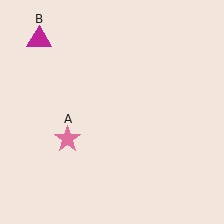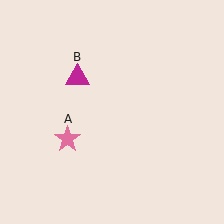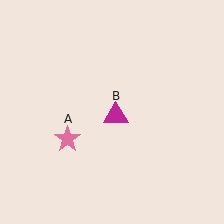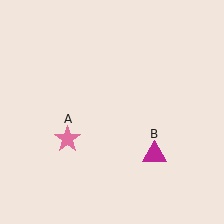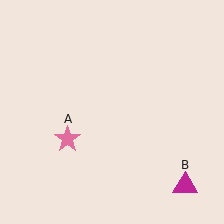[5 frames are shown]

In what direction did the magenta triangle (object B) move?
The magenta triangle (object B) moved down and to the right.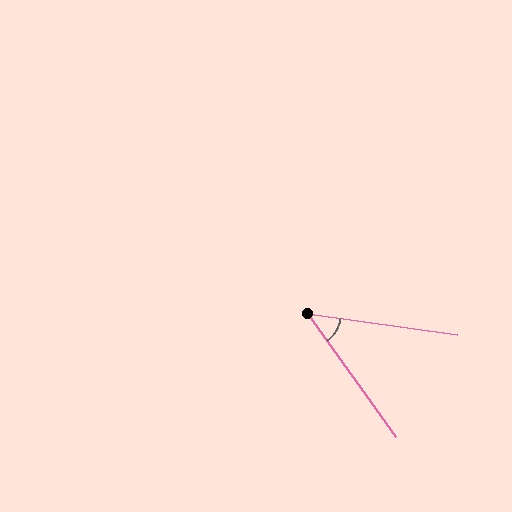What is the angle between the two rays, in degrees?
Approximately 46 degrees.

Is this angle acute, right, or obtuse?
It is acute.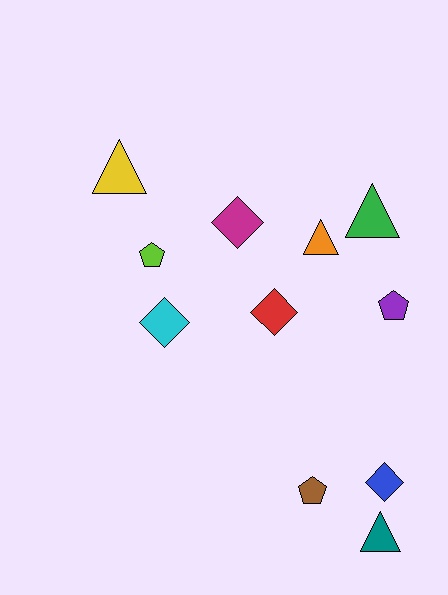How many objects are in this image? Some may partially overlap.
There are 11 objects.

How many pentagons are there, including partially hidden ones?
There are 3 pentagons.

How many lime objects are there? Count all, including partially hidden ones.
There is 1 lime object.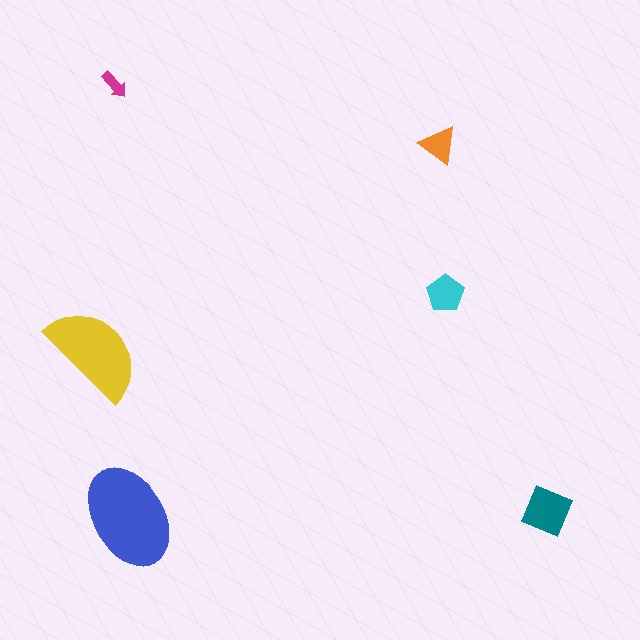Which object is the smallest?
The magenta arrow.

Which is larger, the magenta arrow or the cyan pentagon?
The cyan pentagon.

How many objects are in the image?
There are 6 objects in the image.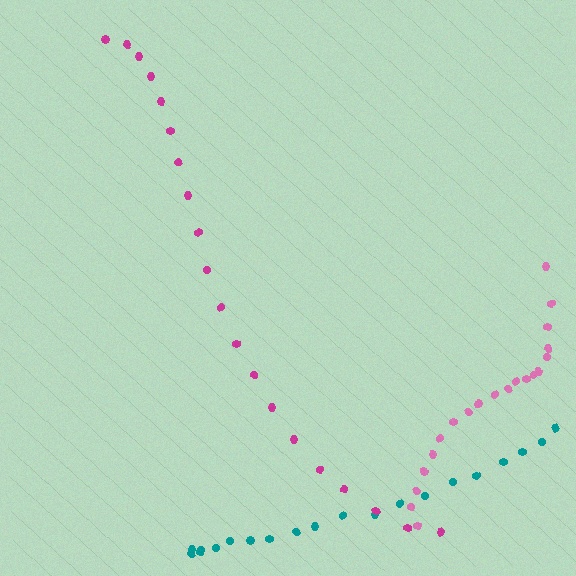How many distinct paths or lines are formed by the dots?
There are 3 distinct paths.